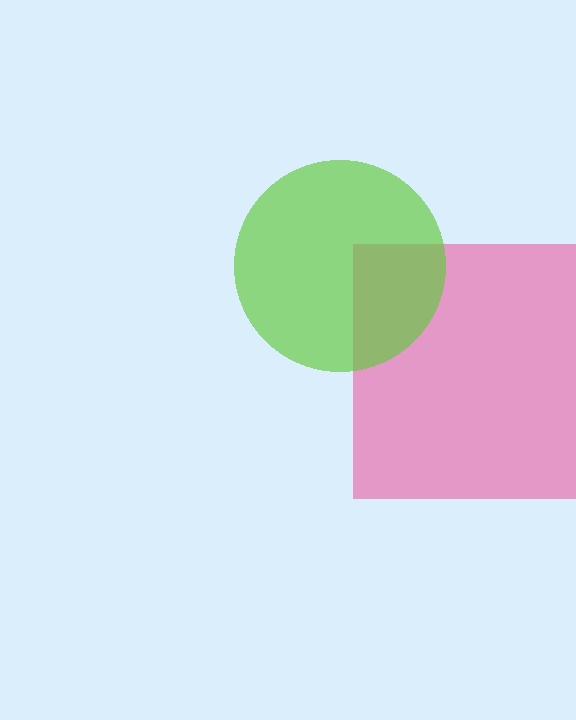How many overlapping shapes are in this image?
There are 2 overlapping shapes in the image.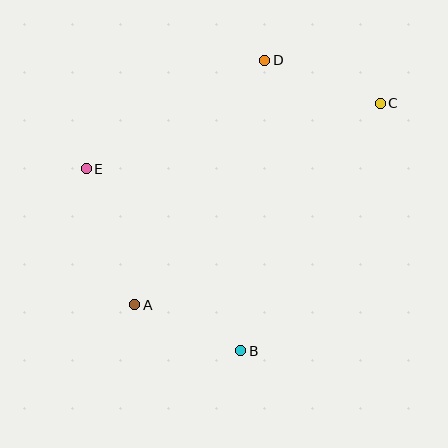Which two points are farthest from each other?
Points A and C are farthest from each other.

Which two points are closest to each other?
Points A and B are closest to each other.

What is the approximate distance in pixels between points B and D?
The distance between B and D is approximately 292 pixels.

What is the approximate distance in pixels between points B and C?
The distance between B and C is approximately 284 pixels.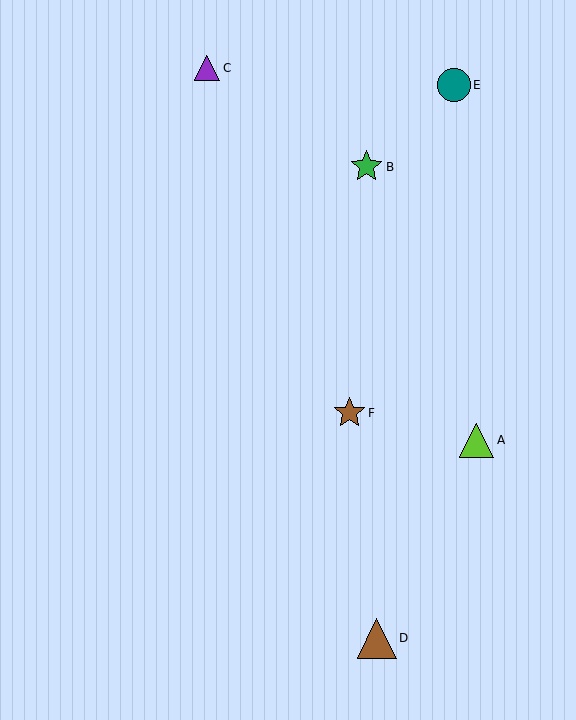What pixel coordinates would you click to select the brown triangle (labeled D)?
Click at (377, 638) to select the brown triangle D.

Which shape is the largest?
The brown triangle (labeled D) is the largest.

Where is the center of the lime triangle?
The center of the lime triangle is at (476, 440).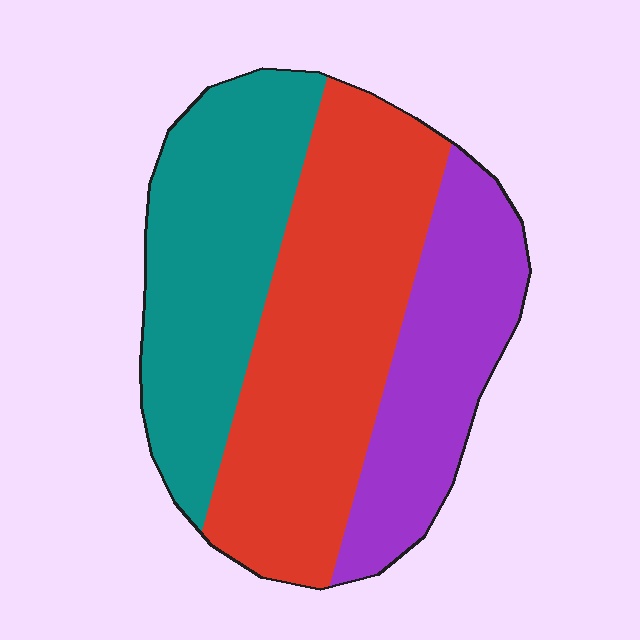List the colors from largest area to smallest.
From largest to smallest: red, teal, purple.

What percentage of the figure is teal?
Teal takes up about one third (1/3) of the figure.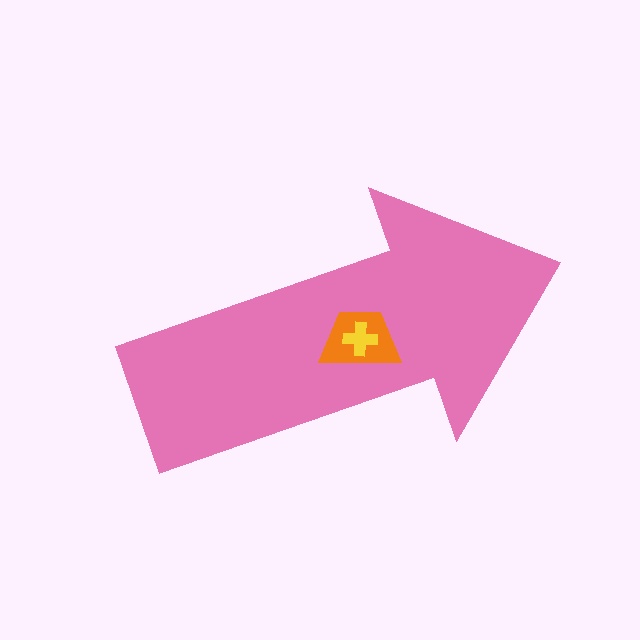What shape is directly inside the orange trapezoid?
The yellow cross.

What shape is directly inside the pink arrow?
The orange trapezoid.